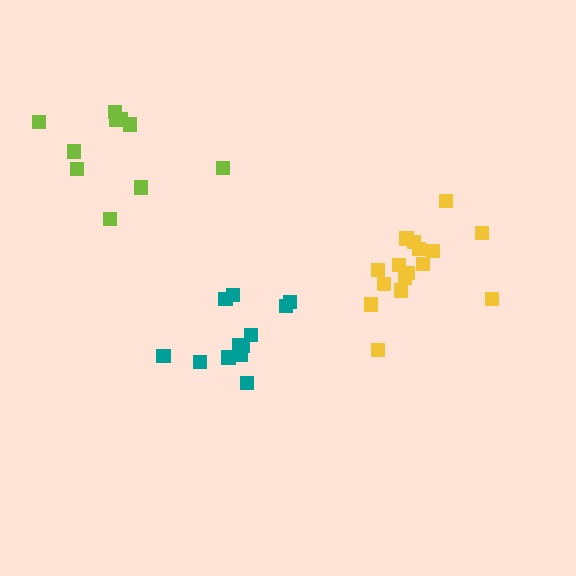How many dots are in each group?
Group 1: 16 dots, Group 2: 10 dots, Group 3: 12 dots (38 total).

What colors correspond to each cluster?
The clusters are colored: yellow, lime, teal.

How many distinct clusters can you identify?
There are 3 distinct clusters.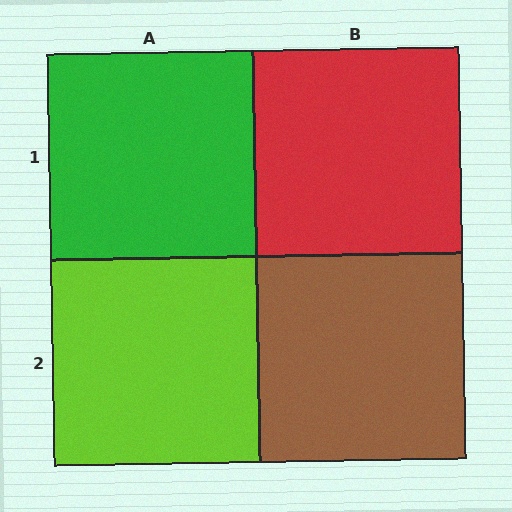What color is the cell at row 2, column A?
Lime.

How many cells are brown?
1 cell is brown.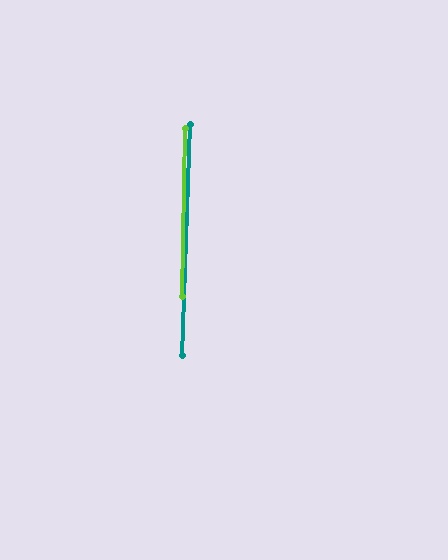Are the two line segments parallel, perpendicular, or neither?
Parallel — their directions differ by only 0.9°.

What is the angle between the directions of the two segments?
Approximately 1 degree.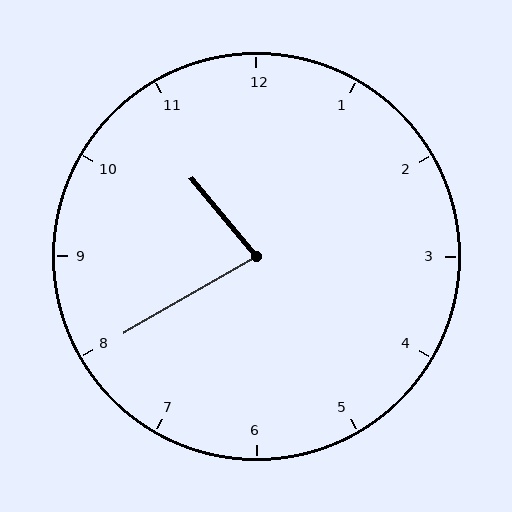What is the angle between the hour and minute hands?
Approximately 80 degrees.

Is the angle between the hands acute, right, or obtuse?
It is acute.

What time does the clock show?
10:40.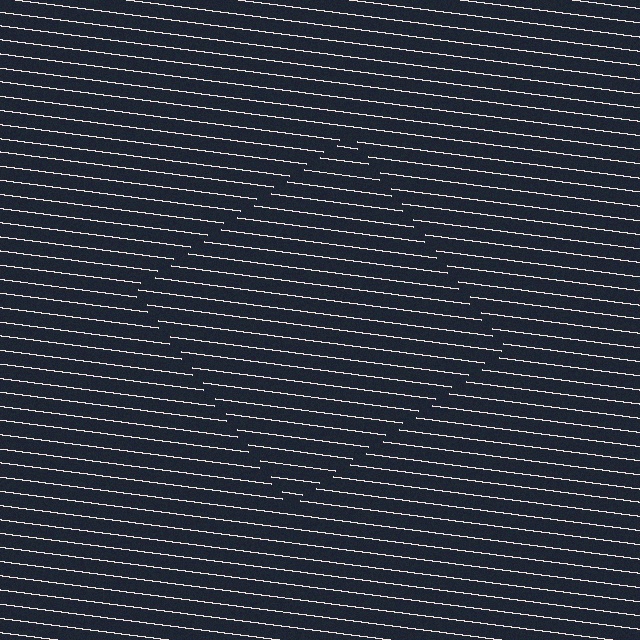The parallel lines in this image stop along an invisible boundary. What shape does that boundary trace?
An illusory square. The interior of the shape contains the same grating, shifted by half a period — the contour is defined by the phase discontinuity where line-ends from the inner and outer gratings abut.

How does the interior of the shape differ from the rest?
The interior of the shape contains the same grating, shifted by half a period — the contour is defined by the phase discontinuity where line-ends from the inner and outer gratings abut.